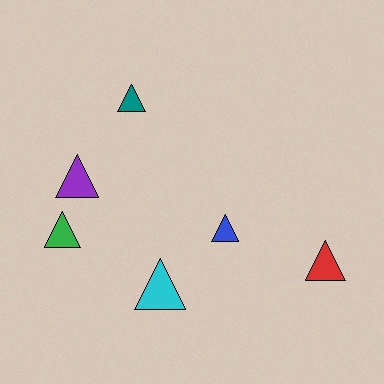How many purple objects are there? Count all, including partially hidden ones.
There is 1 purple object.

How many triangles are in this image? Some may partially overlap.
There are 6 triangles.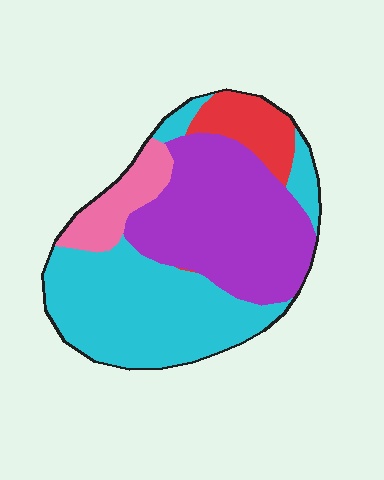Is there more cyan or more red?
Cyan.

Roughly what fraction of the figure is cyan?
Cyan takes up about two fifths (2/5) of the figure.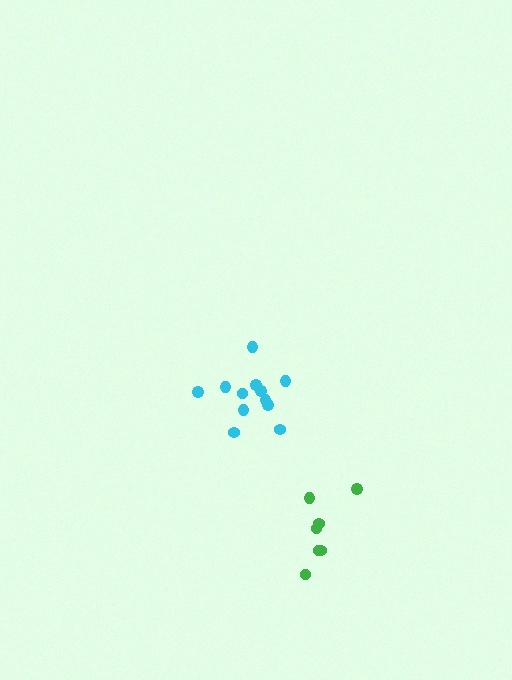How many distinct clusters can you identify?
There are 2 distinct clusters.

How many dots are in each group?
Group 1: 7 dots, Group 2: 12 dots (19 total).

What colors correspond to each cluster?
The clusters are colored: green, cyan.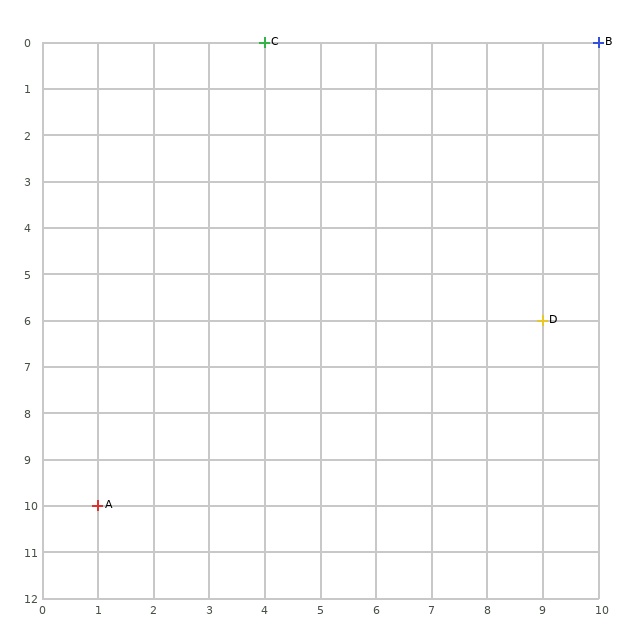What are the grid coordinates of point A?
Point A is at grid coordinates (1, 10).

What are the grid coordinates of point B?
Point B is at grid coordinates (10, 0).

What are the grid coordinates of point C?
Point C is at grid coordinates (4, 0).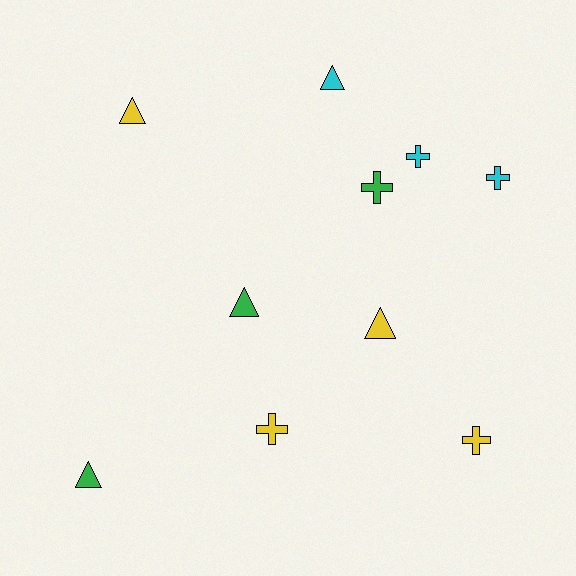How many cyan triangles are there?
There is 1 cyan triangle.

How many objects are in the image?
There are 10 objects.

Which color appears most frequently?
Yellow, with 4 objects.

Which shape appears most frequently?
Cross, with 5 objects.